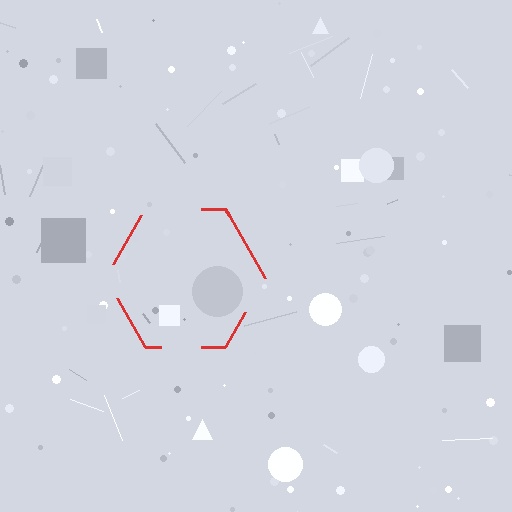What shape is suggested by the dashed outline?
The dashed outline suggests a hexagon.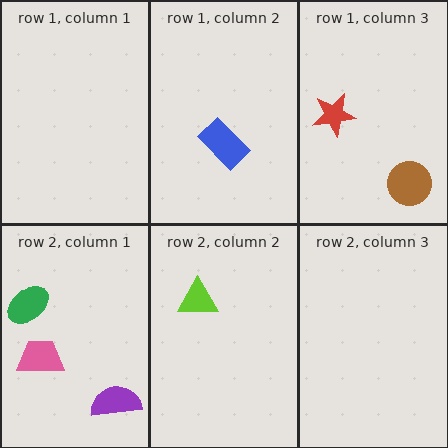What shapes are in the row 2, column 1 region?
The purple semicircle, the green ellipse, the pink trapezoid.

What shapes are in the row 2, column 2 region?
The lime triangle.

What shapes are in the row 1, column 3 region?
The red star, the brown circle.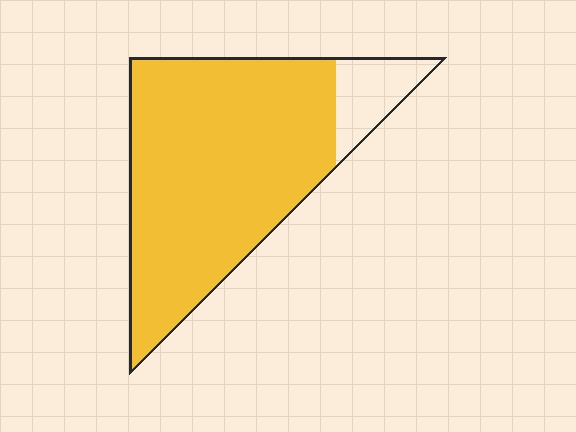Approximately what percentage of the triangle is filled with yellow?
Approximately 90%.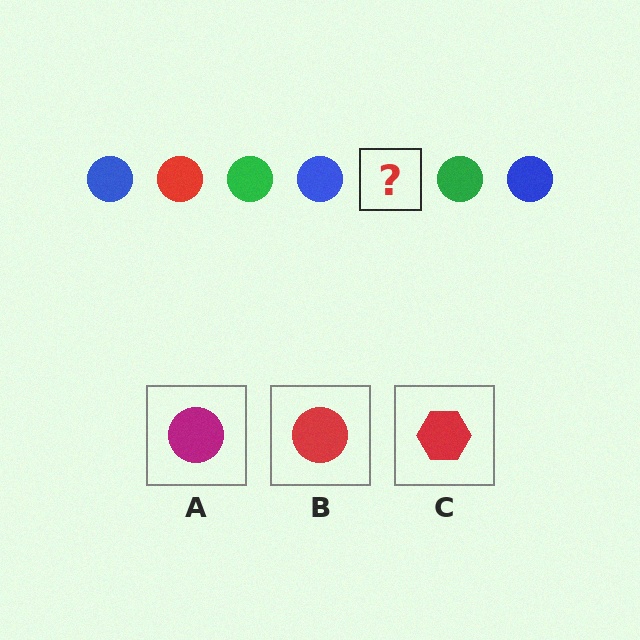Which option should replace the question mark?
Option B.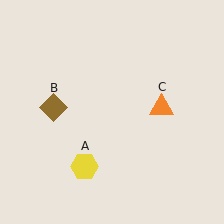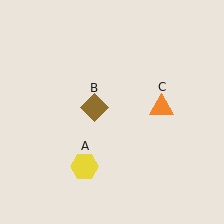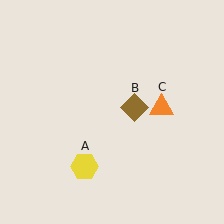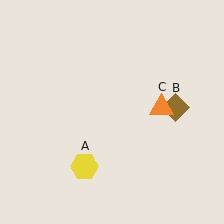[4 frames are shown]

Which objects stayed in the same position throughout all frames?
Yellow hexagon (object A) and orange triangle (object C) remained stationary.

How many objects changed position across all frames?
1 object changed position: brown diamond (object B).